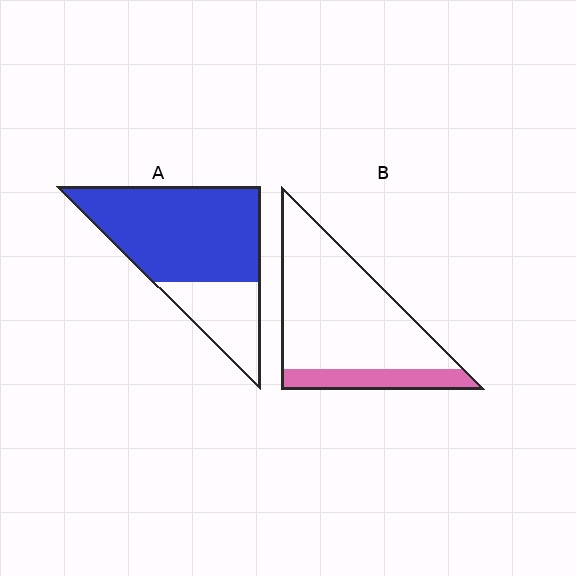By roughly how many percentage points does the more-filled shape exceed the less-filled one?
By roughly 50 percentage points (A over B).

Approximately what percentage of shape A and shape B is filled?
A is approximately 70% and B is approximately 20%.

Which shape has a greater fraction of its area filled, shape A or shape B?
Shape A.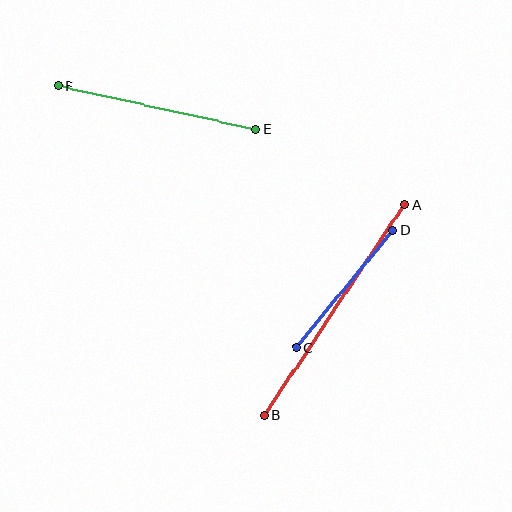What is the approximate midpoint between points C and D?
The midpoint is at approximately (345, 289) pixels.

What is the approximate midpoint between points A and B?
The midpoint is at approximately (334, 310) pixels.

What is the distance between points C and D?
The distance is approximately 153 pixels.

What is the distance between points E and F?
The distance is approximately 202 pixels.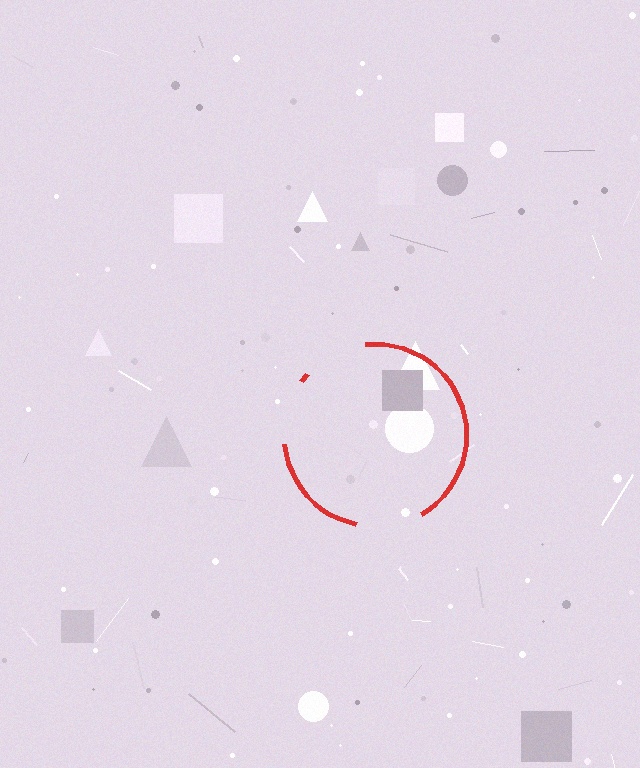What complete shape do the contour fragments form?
The contour fragments form a circle.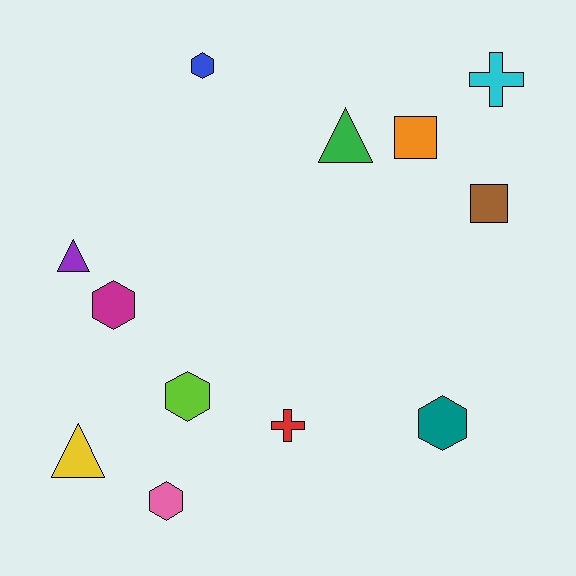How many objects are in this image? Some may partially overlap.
There are 12 objects.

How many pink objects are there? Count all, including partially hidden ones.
There is 1 pink object.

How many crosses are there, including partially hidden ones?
There are 2 crosses.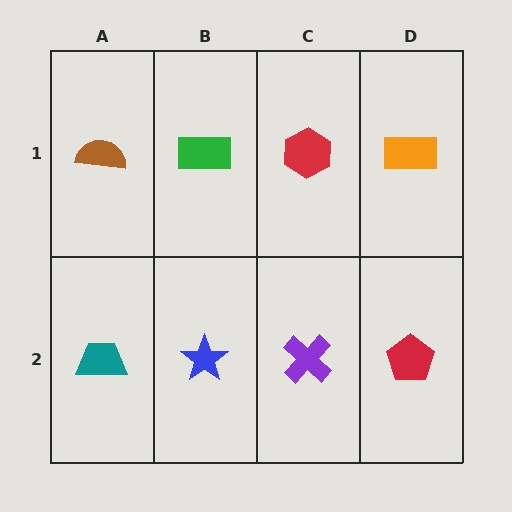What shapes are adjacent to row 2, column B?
A green rectangle (row 1, column B), a teal trapezoid (row 2, column A), a purple cross (row 2, column C).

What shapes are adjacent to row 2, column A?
A brown semicircle (row 1, column A), a blue star (row 2, column B).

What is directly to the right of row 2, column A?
A blue star.